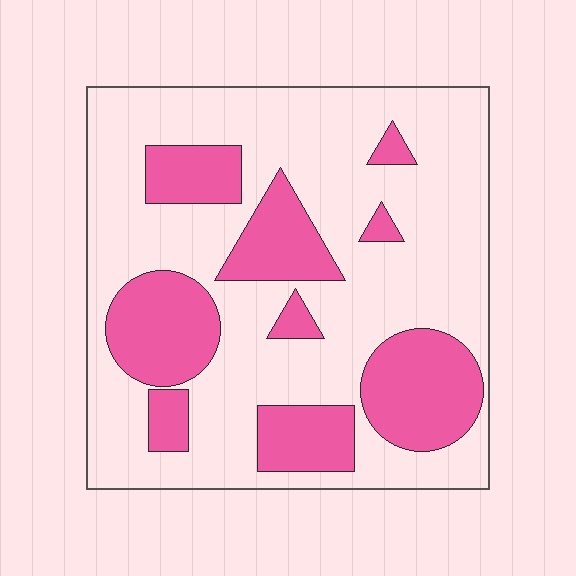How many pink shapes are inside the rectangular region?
9.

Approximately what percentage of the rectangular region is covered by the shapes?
Approximately 30%.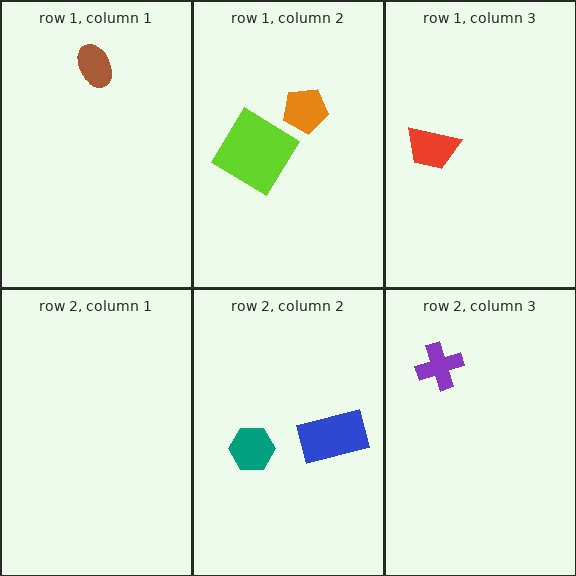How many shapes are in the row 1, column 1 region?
1.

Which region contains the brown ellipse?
The row 1, column 1 region.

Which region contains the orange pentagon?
The row 1, column 2 region.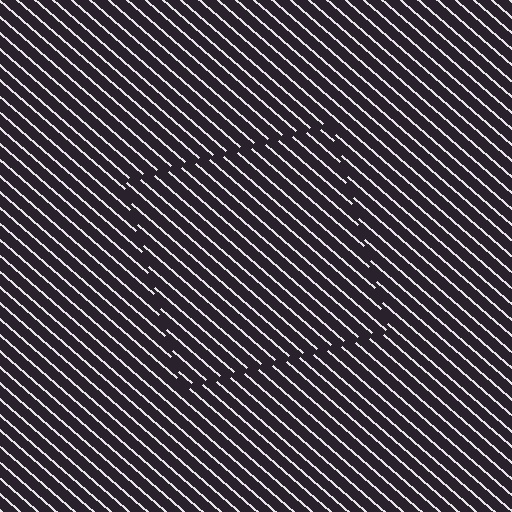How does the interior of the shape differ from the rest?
The interior of the shape contains the same grating, shifted by half a period — the contour is defined by the phase discontinuity where line-ends from the inner and outer gratings abut.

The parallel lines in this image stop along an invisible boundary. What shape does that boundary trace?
An illusory square. The interior of the shape contains the same grating, shifted by half a period — the contour is defined by the phase discontinuity where line-ends from the inner and outer gratings abut.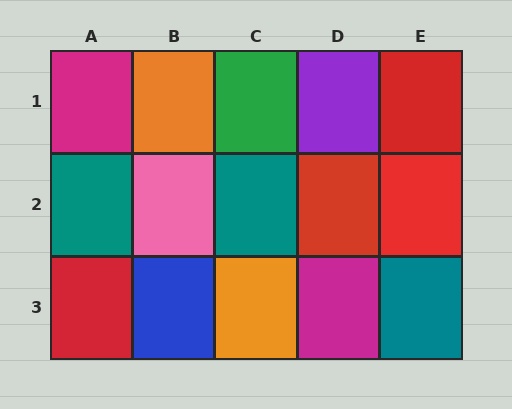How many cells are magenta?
2 cells are magenta.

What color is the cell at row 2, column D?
Red.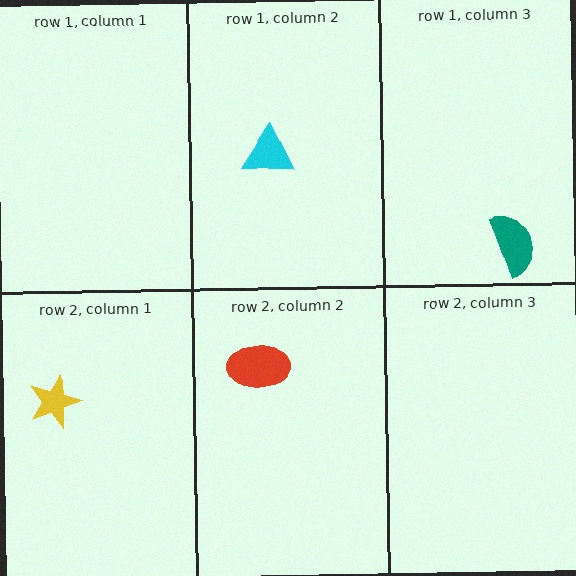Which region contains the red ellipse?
The row 2, column 2 region.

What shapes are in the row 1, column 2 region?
The cyan triangle.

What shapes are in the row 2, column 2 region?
The red ellipse.